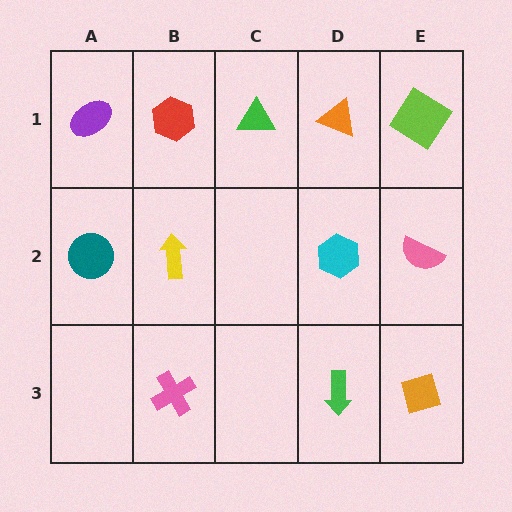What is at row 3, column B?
A pink cross.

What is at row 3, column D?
A green arrow.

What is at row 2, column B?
A yellow arrow.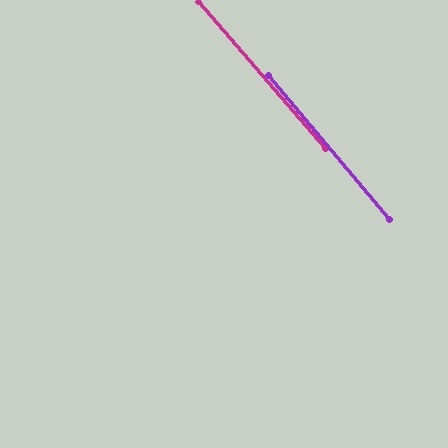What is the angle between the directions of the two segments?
Approximately 1 degree.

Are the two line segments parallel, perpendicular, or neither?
Parallel — their directions differ by only 0.6°.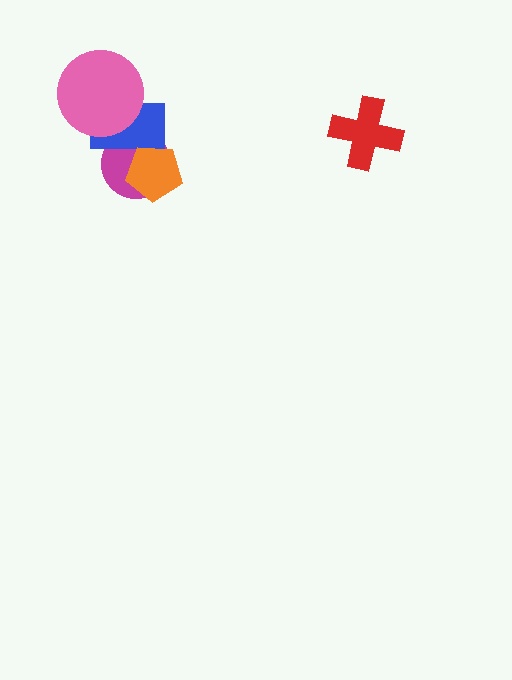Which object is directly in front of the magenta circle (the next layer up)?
The blue rectangle is directly in front of the magenta circle.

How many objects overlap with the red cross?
0 objects overlap with the red cross.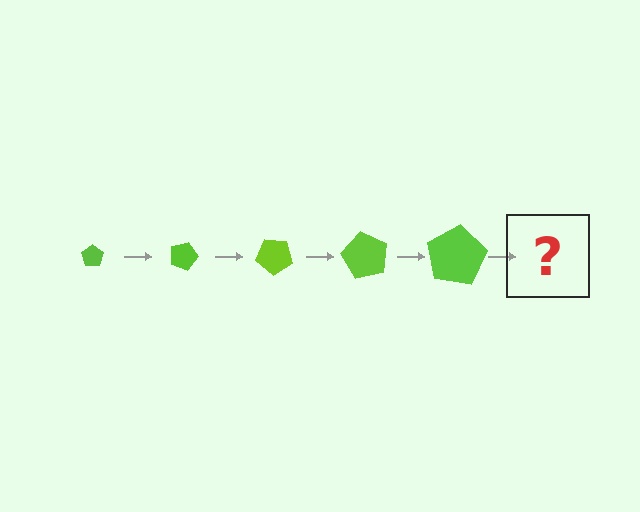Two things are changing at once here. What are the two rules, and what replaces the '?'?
The two rules are that the pentagon grows larger each step and it rotates 20 degrees each step. The '?' should be a pentagon, larger than the previous one and rotated 100 degrees from the start.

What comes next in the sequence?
The next element should be a pentagon, larger than the previous one and rotated 100 degrees from the start.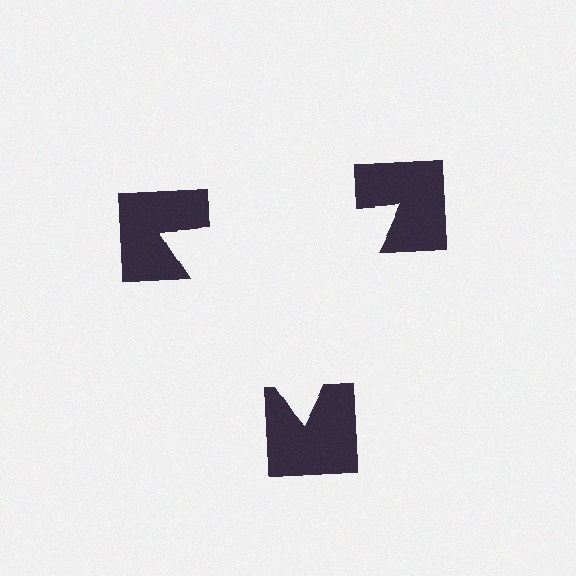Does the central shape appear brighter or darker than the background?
It typically appears slightly brighter than the background, even though no actual brightness change is drawn.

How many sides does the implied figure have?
3 sides.